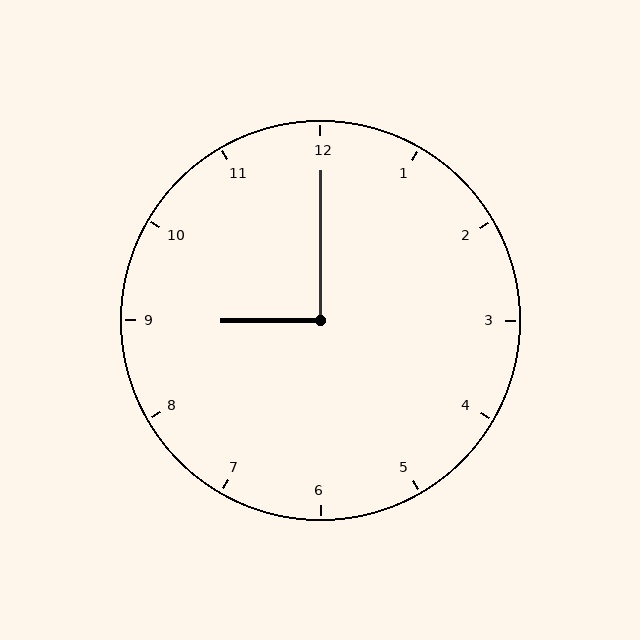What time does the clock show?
9:00.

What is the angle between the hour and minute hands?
Approximately 90 degrees.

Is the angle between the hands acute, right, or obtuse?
It is right.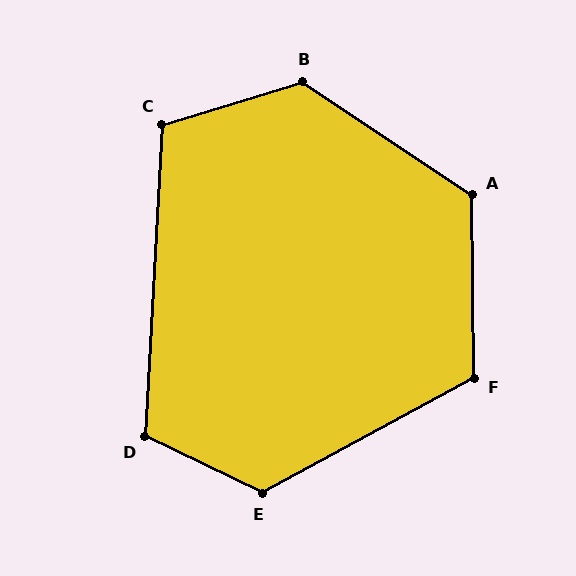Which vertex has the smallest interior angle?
C, at approximately 110 degrees.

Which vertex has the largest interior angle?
B, at approximately 130 degrees.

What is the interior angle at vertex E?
Approximately 126 degrees (obtuse).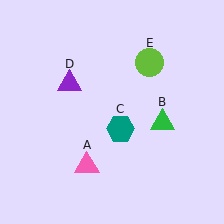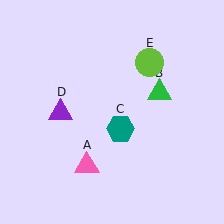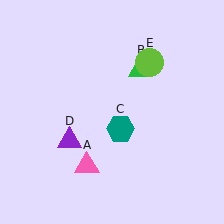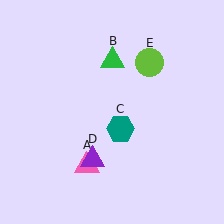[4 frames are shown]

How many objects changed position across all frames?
2 objects changed position: green triangle (object B), purple triangle (object D).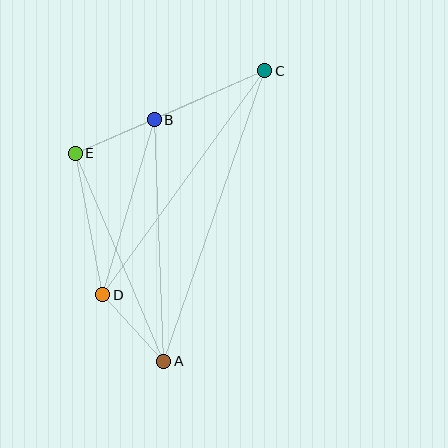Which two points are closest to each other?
Points B and E are closest to each other.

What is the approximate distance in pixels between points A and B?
The distance between A and B is approximately 241 pixels.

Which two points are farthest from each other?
Points A and C are farthest from each other.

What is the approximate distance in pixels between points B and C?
The distance between B and C is approximately 121 pixels.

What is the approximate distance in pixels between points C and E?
The distance between C and E is approximately 206 pixels.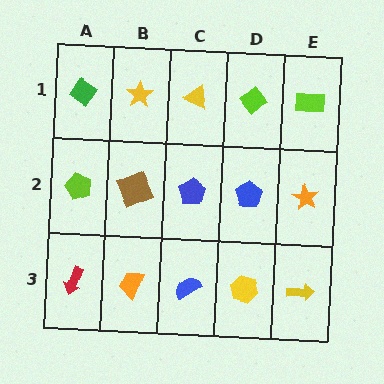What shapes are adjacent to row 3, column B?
A brown square (row 2, column B), a red arrow (row 3, column A), a blue semicircle (row 3, column C).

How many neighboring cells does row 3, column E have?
2.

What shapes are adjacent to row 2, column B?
A yellow star (row 1, column B), an orange trapezoid (row 3, column B), a lime pentagon (row 2, column A), a blue pentagon (row 2, column C).